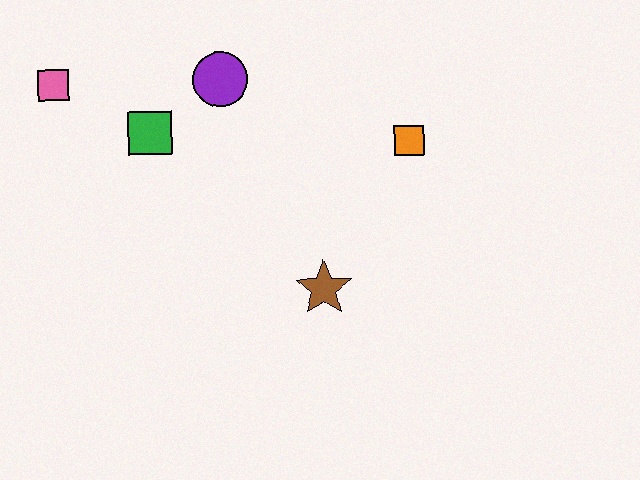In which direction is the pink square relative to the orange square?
The pink square is to the left of the orange square.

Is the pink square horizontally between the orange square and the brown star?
No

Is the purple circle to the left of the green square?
No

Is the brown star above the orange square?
No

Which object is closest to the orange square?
The brown star is closest to the orange square.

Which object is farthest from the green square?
The orange square is farthest from the green square.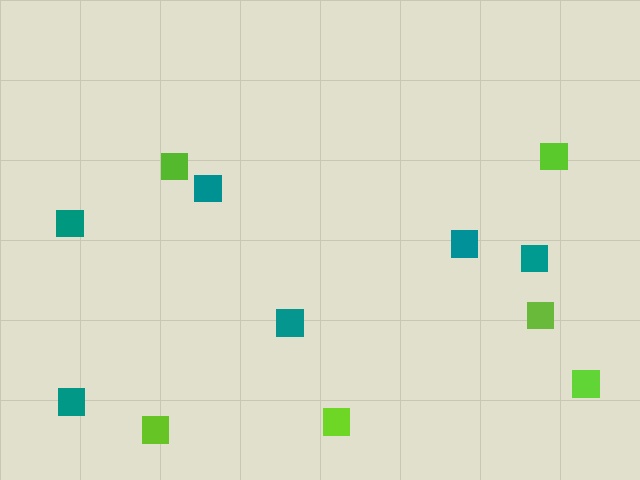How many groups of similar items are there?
There are 2 groups: one group of teal squares (6) and one group of lime squares (6).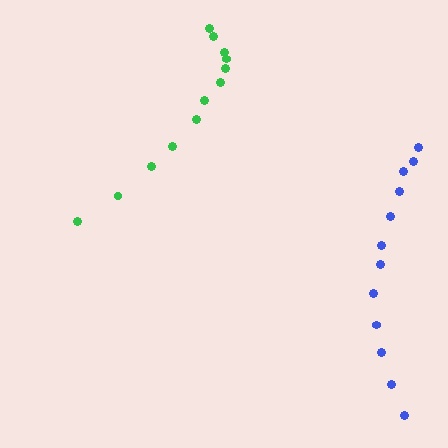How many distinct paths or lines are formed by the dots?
There are 2 distinct paths.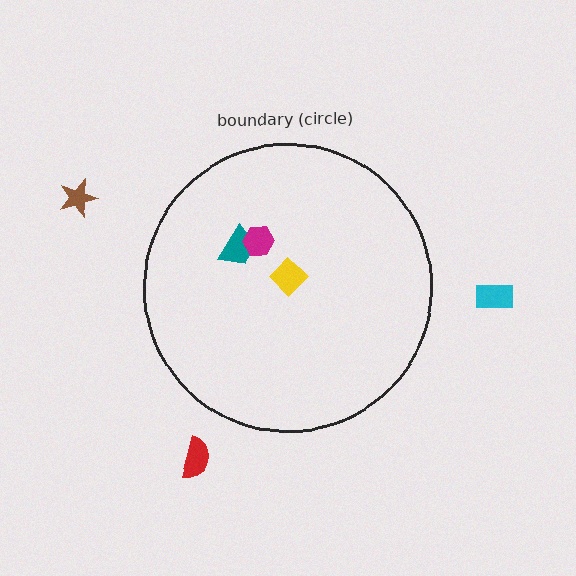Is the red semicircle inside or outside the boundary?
Outside.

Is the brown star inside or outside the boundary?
Outside.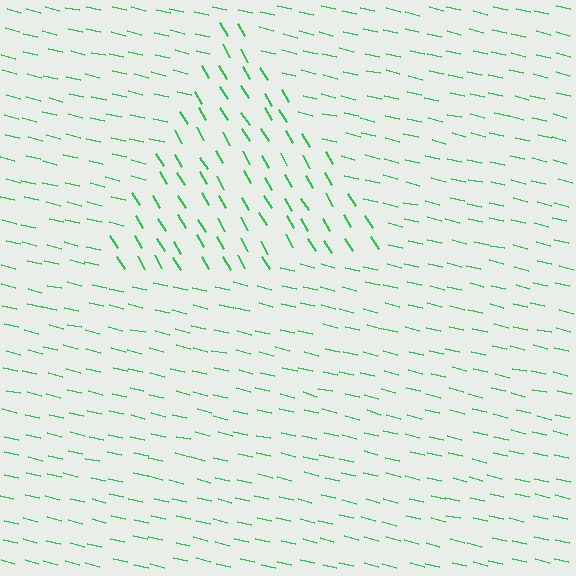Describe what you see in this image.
The image is filled with small green line segments. A triangle region in the image has lines oriented differently from the surrounding lines, creating a visible texture boundary.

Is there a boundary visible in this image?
Yes, there is a texture boundary formed by a change in line orientation.